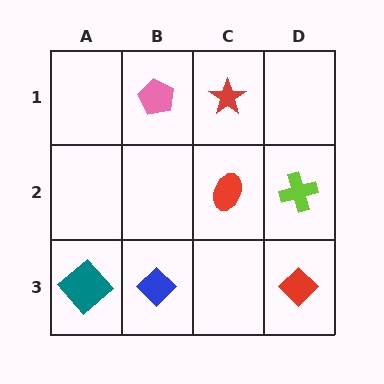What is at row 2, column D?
A lime cross.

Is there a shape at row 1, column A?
No, that cell is empty.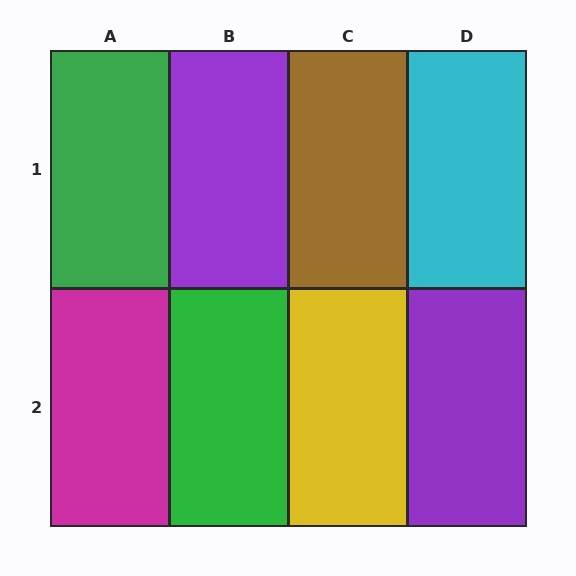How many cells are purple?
2 cells are purple.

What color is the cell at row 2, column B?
Green.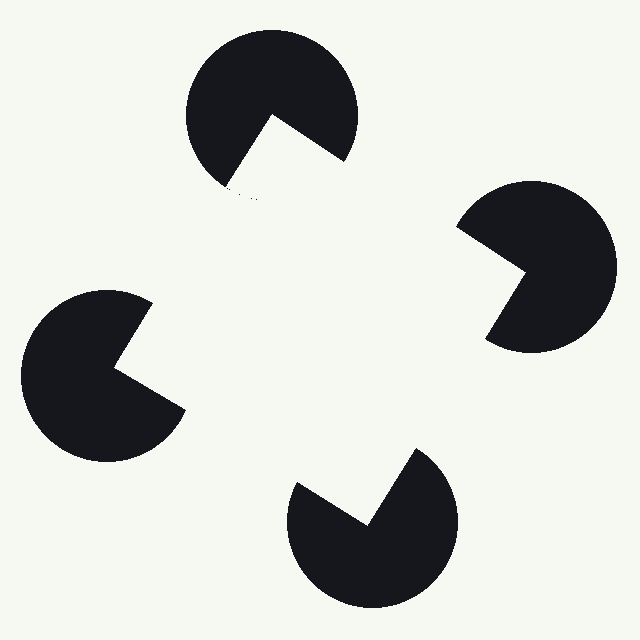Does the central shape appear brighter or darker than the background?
It typically appears slightly brighter than the background, even though no actual brightness change is drawn.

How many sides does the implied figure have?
4 sides.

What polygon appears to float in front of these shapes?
An illusory square — its edges are inferred from the aligned wedge cuts in the pac-man discs, not physically drawn.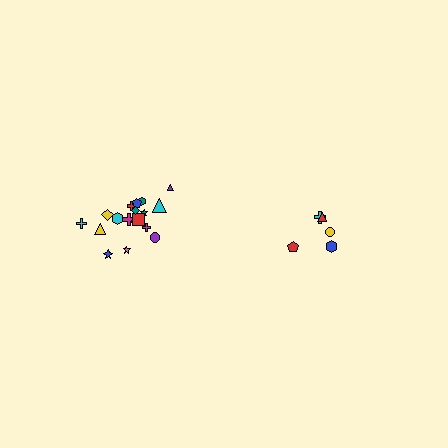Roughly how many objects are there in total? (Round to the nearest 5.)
Roughly 25 objects in total.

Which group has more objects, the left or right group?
The left group.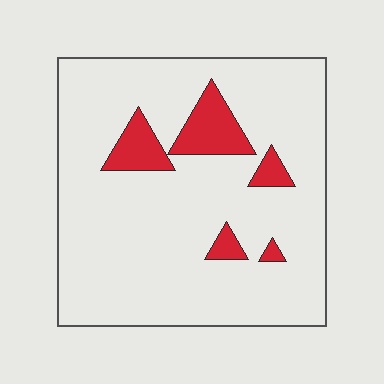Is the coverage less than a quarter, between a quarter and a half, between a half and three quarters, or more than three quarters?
Less than a quarter.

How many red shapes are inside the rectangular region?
5.